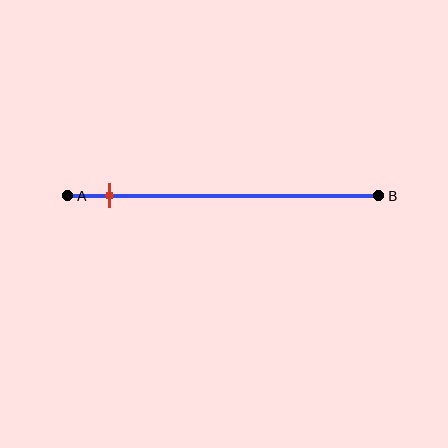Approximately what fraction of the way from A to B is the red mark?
The red mark is approximately 15% of the way from A to B.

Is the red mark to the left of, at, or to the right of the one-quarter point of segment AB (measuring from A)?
The red mark is to the left of the one-quarter point of segment AB.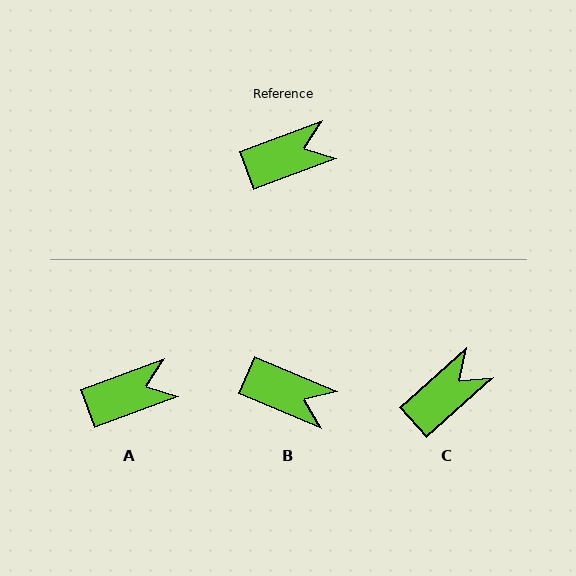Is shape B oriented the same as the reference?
No, it is off by about 43 degrees.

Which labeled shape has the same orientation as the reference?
A.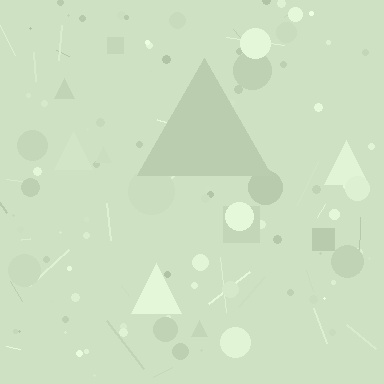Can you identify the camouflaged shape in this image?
The camouflaged shape is a triangle.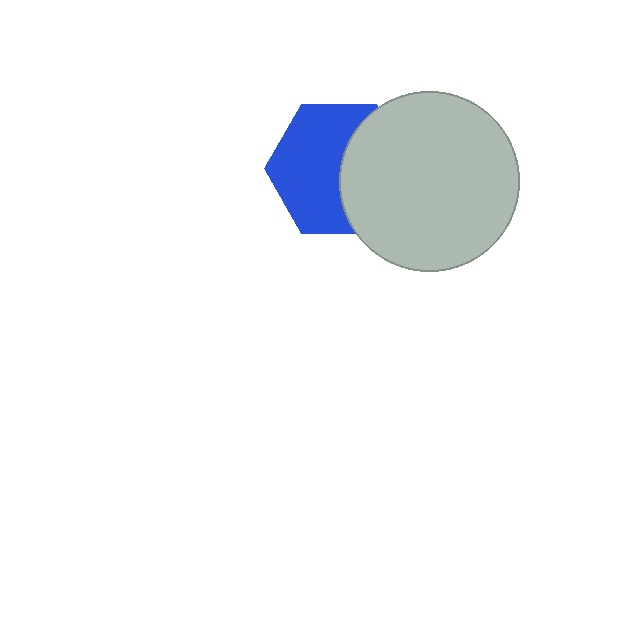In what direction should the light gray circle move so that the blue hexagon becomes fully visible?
The light gray circle should move right. That is the shortest direction to clear the overlap and leave the blue hexagon fully visible.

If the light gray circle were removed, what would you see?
You would see the complete blue hexagon.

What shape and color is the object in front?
The object in front is a light gray circle.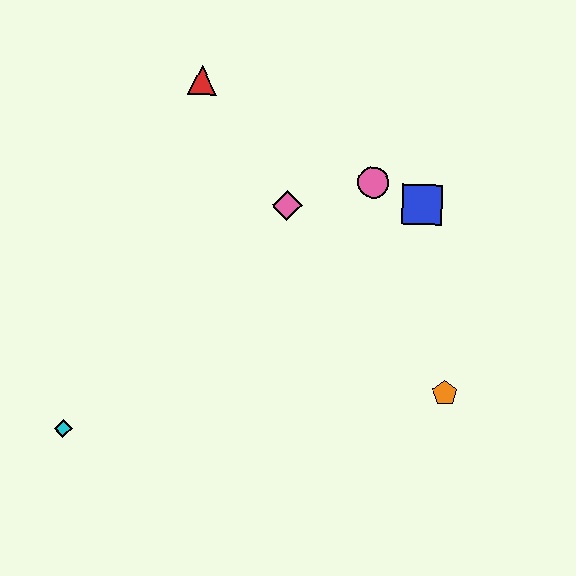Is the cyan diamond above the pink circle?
No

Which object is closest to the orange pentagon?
The blue square is closest to the orange pentagon.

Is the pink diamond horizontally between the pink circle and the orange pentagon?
No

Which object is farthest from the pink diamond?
The cyan diamond is farthest from the pink diamond.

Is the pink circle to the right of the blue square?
No